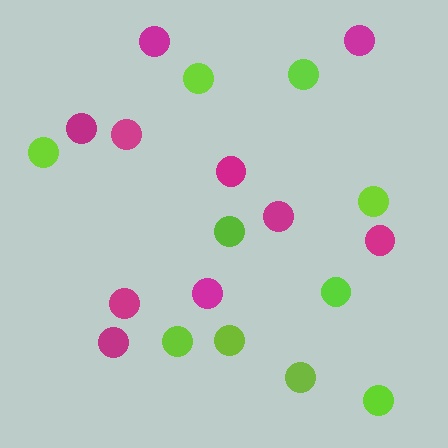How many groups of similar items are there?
There are 2 groups: one group of magenta circles (10) and one group of lime circles (10).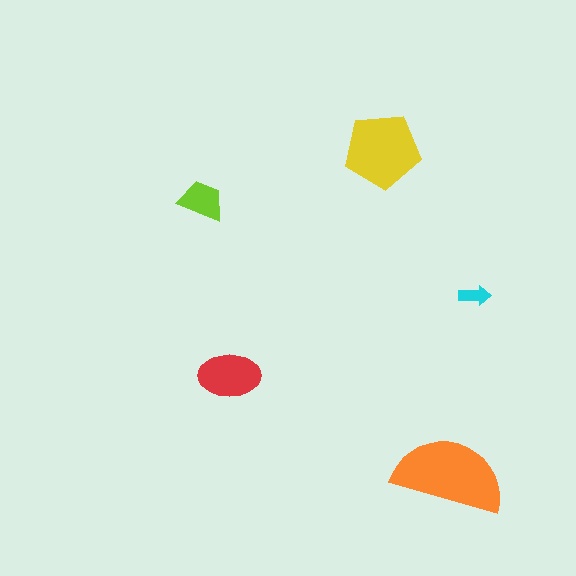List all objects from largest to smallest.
The orange semicircle, the yellow pentagon, the red ellipse, the lime trapezoid, the cyan arrow.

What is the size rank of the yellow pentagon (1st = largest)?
2nd.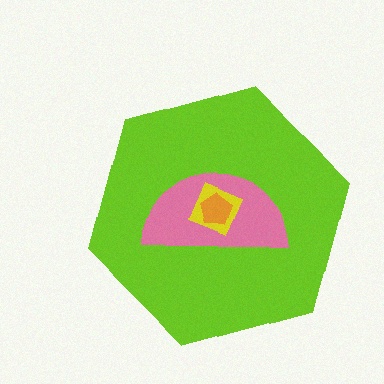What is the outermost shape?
The lime hexagon.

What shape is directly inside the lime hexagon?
The pink semicircle.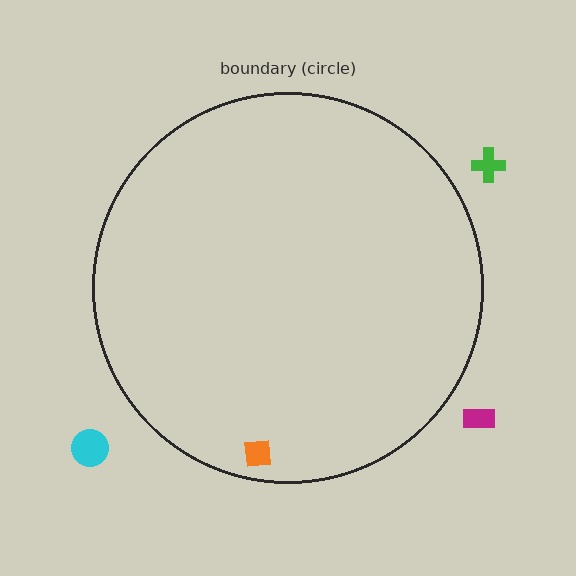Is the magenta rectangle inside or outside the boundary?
Outside.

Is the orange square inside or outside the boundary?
Inside.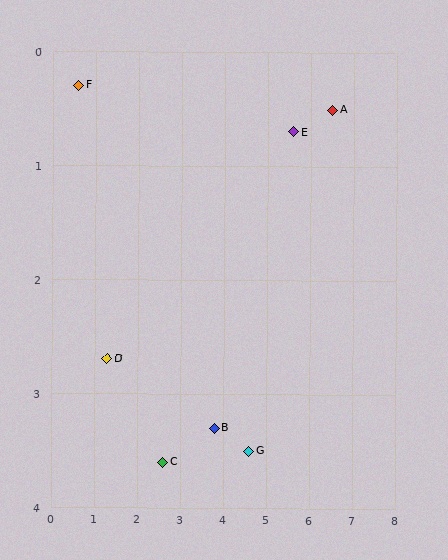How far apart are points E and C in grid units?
Points E and C are about 4.2 grid units apart.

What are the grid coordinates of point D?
Point D is at approximately (1.3, 2.7).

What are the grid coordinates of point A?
Point A is at approximately (6.5, 0.5).